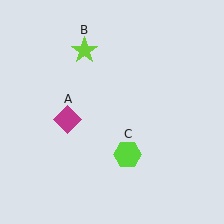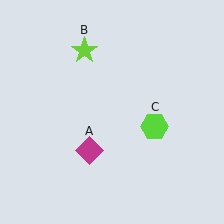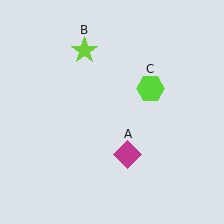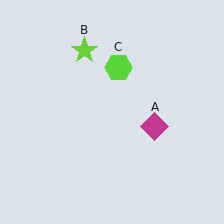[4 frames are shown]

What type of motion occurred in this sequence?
The magenta diamond (object A), lime hexagon (object C) rotated counterclockwise around the center of the scene.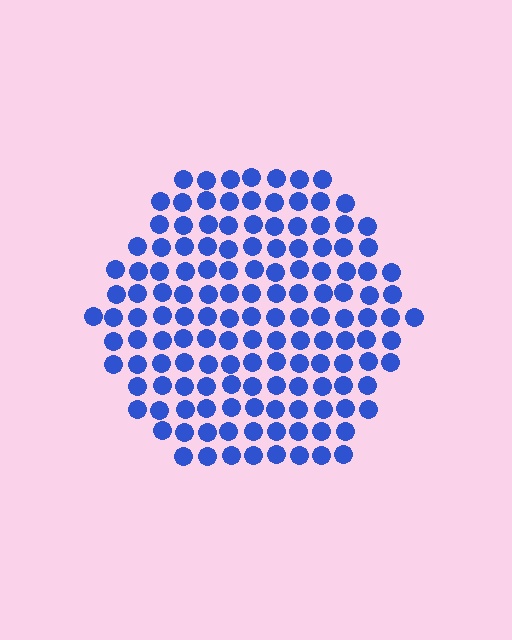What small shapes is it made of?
It is made of small circles.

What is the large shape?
The large shape is a hexagon.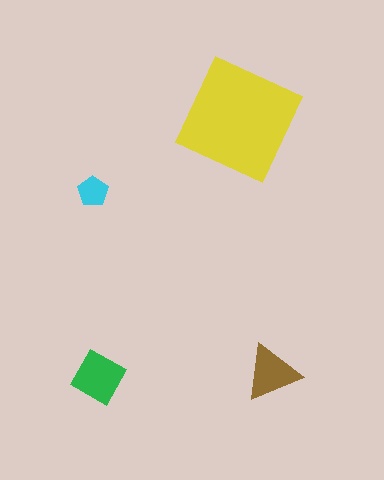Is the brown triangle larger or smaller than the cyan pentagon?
Larger.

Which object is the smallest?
The cyan pentagon.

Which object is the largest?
The yellow square.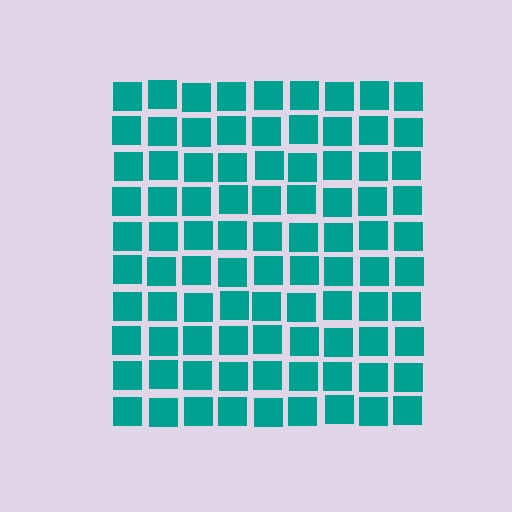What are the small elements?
The small elements are squares.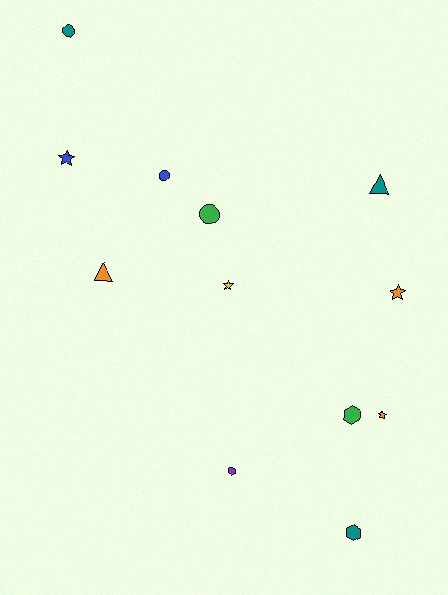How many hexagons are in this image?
There are 3 hexagons.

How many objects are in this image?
There are 12 objects.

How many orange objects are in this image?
There are 3 orange objects.